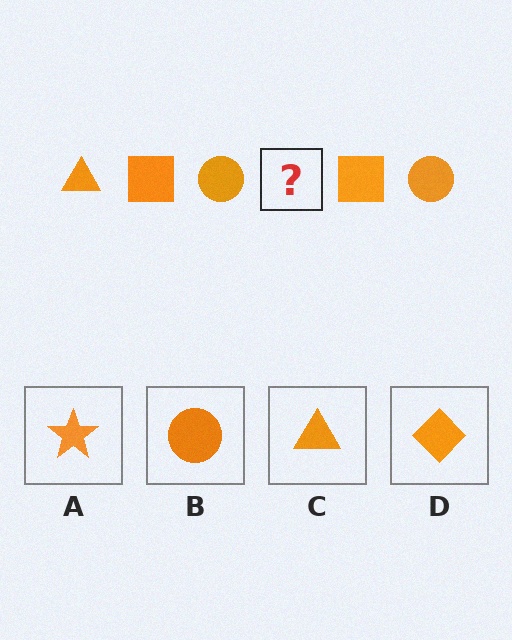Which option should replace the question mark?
Option C.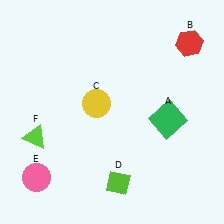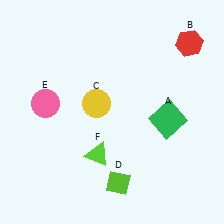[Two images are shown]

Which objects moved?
The objects that moved are: the pink circle (E), the lime triangle (F).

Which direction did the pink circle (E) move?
The pink circle (E) moved up.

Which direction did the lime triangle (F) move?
The lime triangle (F) moved right.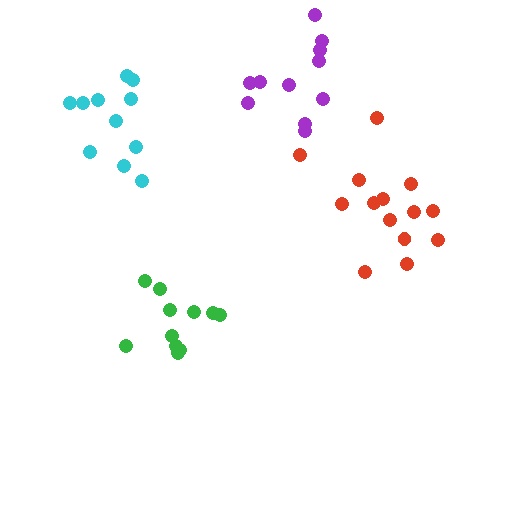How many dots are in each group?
Group 1: 14 dots, Group 2: 11 dots, Group 3: 11 dots, Group 4: 11 dots (47 total).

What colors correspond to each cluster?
The clusters are colored: red, green, purple, cyan.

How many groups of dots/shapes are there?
There are 4 groups.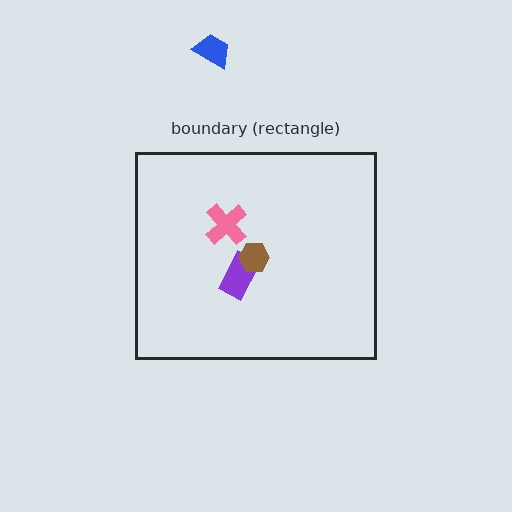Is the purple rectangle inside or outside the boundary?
Inside.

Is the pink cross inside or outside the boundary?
Inside.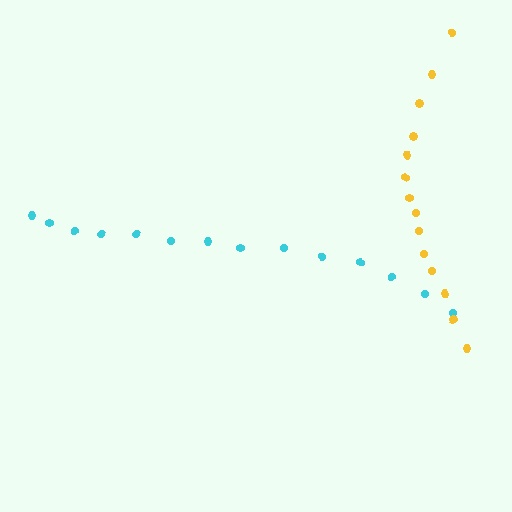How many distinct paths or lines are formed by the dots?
There are 2 distinct paths.